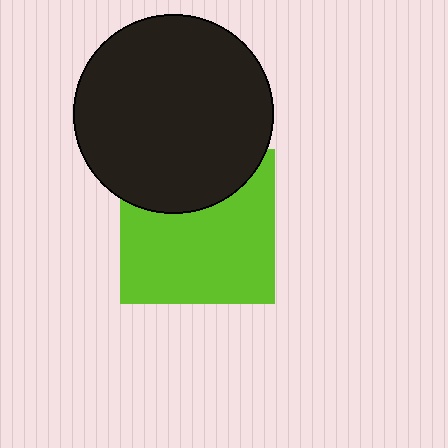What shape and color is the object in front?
The object in front is a black circle.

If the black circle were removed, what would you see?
You would see the complete lime square.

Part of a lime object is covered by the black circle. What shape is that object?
It is a square.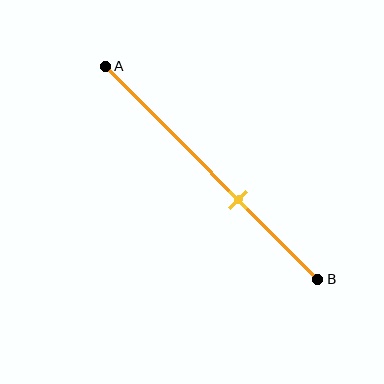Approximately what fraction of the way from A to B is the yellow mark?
The yellow mark is approximately 65% of the way from A to B.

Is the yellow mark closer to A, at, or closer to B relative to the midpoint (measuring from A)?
The yellow mark is closer to point B than the midpoint of segment AB.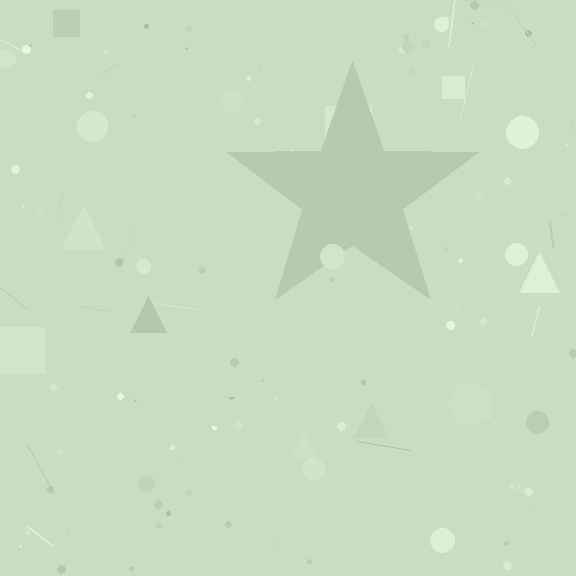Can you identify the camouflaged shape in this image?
The camouflaged shape is a star.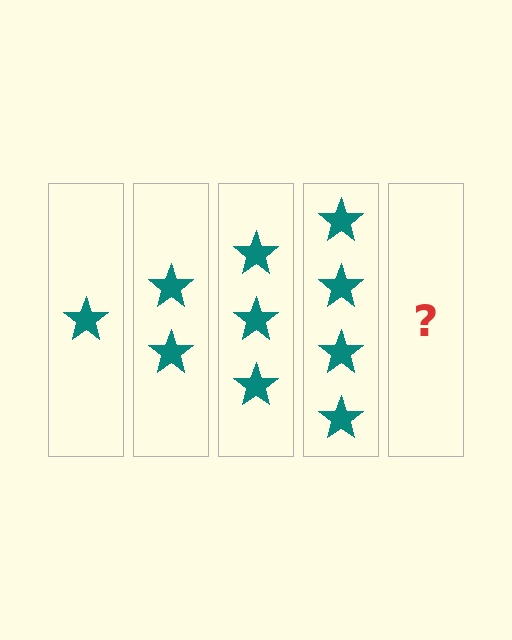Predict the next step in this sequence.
The next step is 5 stars.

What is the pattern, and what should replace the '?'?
The pattern is that each step adds one more star. The '?' should be 5 stars.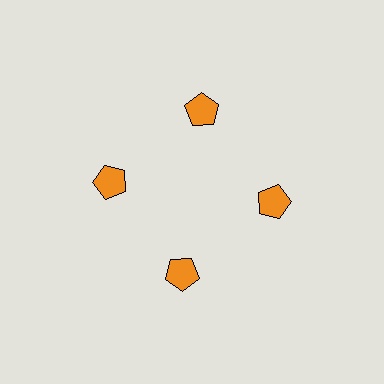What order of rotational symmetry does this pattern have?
This pattern has 4-fold rotational symmetry.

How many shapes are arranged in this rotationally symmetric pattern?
There are 4 shapes, arranged in 4 groups of 1.